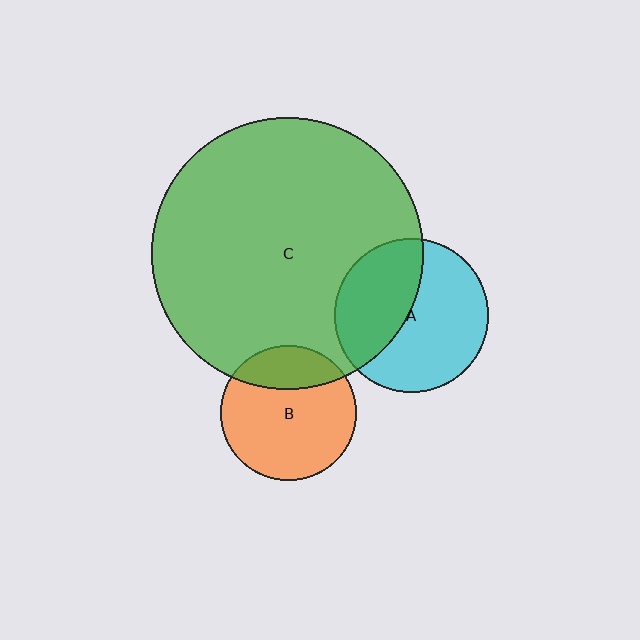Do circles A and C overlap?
Yes.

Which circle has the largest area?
Circle C (green).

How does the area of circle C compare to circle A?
Approximately 3.1 times.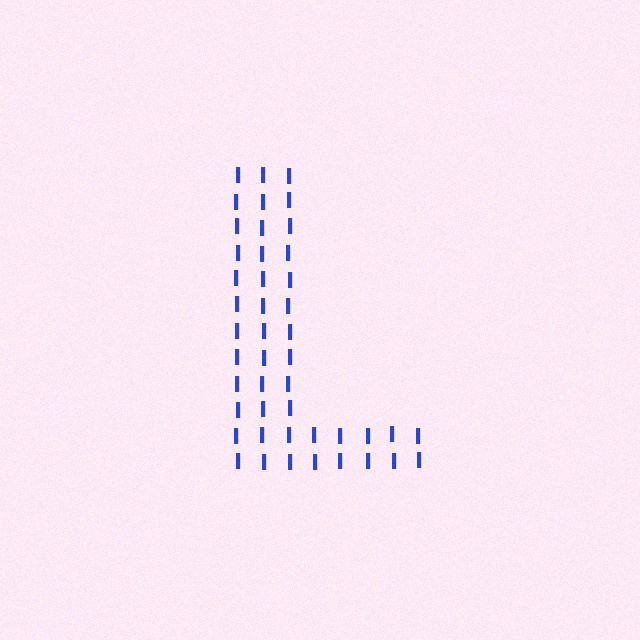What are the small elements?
The small elements are letter I's.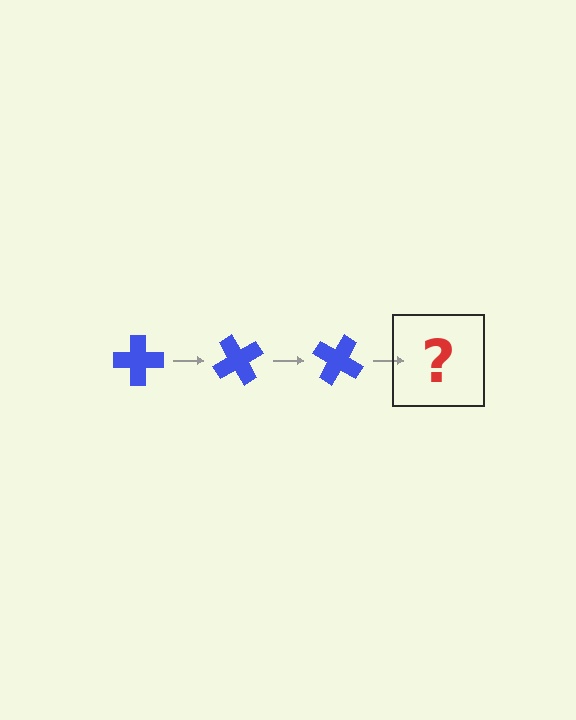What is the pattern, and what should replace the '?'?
The pattern is that the cross rotates 60 degrees each step. The '?' should be a blue cross rotated 180 degrees.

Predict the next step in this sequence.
The next step is a blue cross rotated 180 degrees.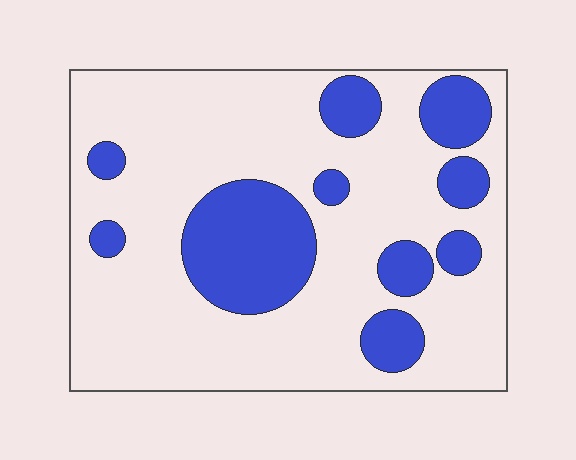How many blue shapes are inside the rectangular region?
10.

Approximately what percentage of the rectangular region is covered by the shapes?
Approximately 25%.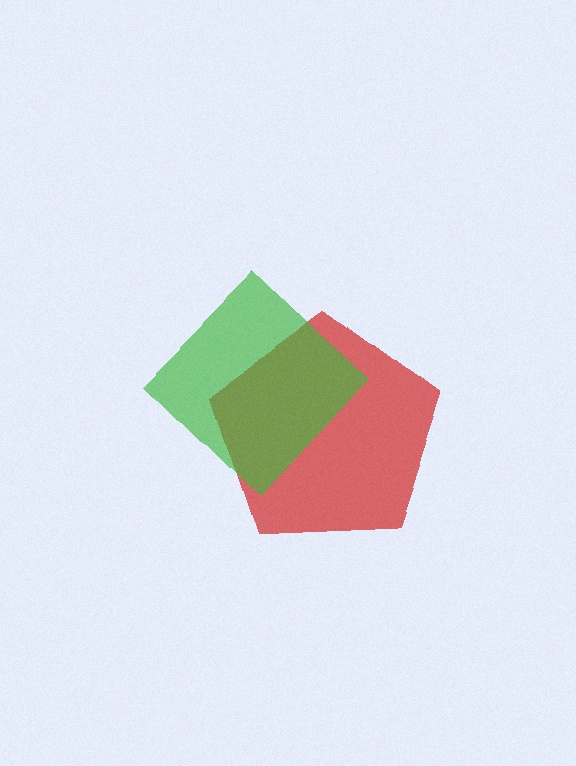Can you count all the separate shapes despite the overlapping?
Yes, there are 2 separate shapes.